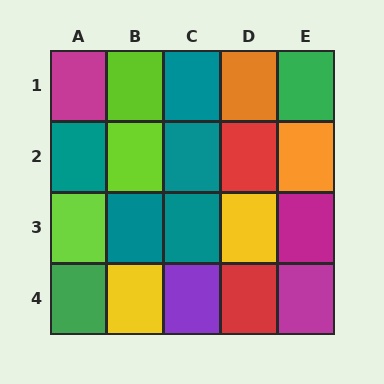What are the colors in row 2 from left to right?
Teal, lime, teal, red, orange.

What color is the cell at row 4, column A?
Green.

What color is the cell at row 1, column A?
Magenta.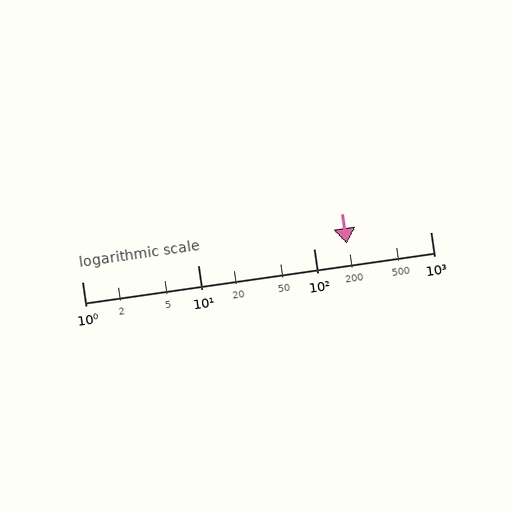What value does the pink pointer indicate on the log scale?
The pointer indicates approximately 190.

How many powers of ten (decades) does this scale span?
The scale spans 3 decades, from 1 to 1000.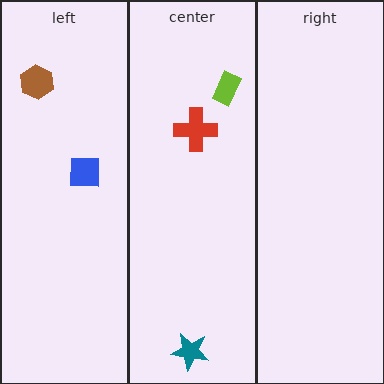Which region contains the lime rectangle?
The center region.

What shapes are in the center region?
The red cross, the lime rectangle, the teal star.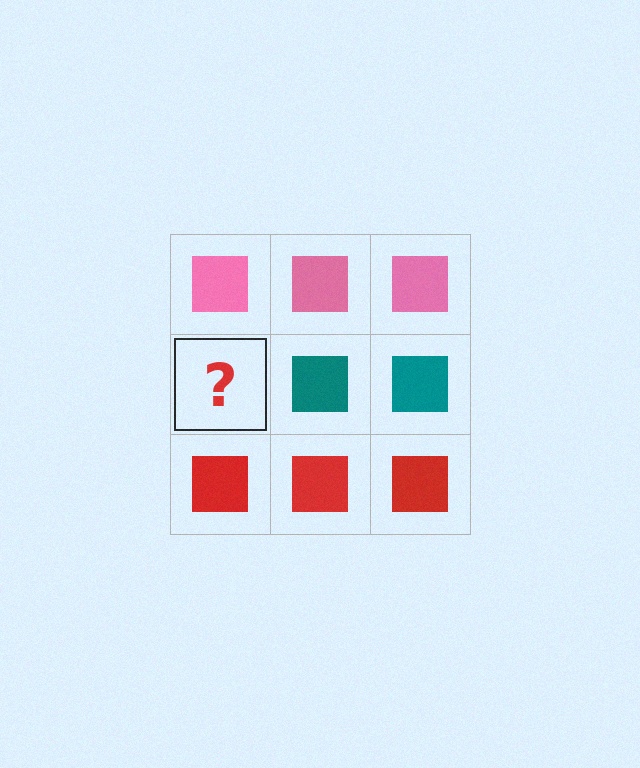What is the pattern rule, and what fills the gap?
The rule is that each row has a consistent color. The gap should be filled with a teal square.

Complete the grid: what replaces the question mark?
The question mark should be replaced with a teal square.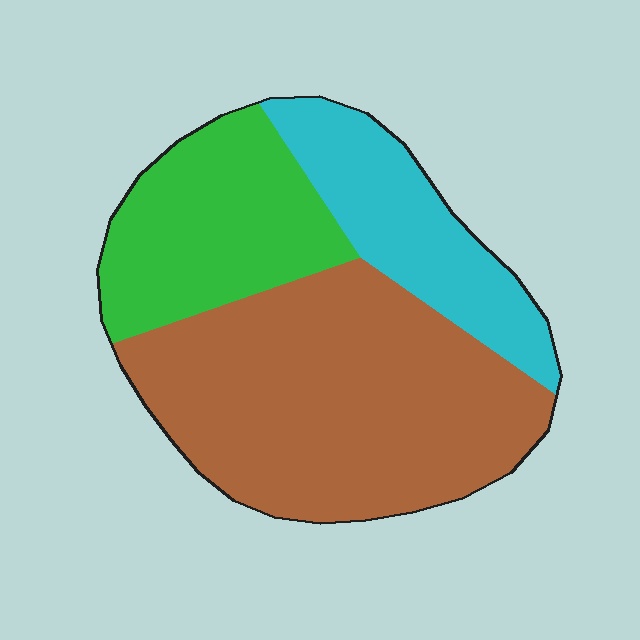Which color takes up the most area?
Brown, at roughly 55%.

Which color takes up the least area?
Cyan, at roughly 20%.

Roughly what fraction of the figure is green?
Green takes up about one quarter (1/4) of the figure.